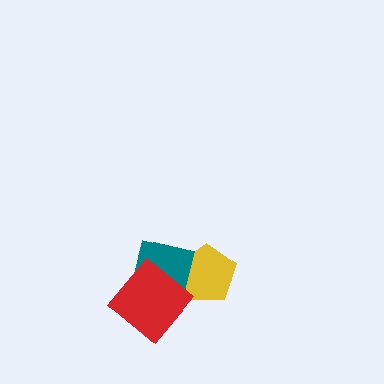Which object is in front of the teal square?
The red diamond is in front of the teal square.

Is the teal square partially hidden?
Yes, it is partially covered by another shape.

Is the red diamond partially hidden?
No, no other shape covers it.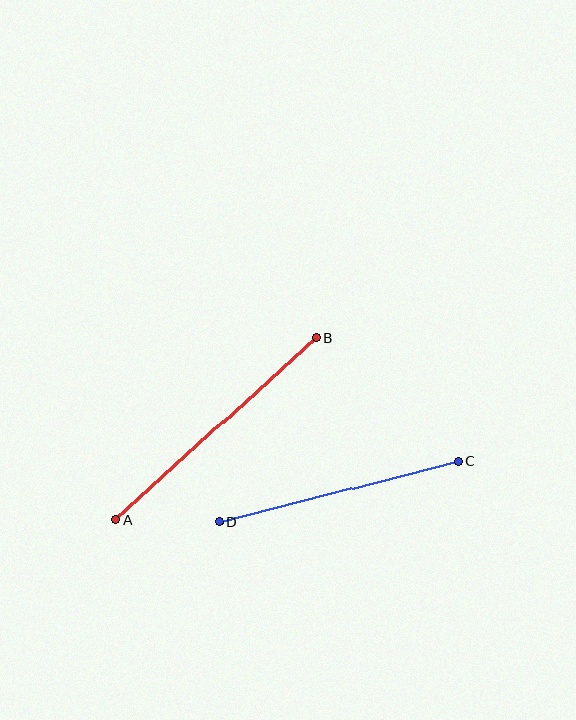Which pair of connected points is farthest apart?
Points A and B are farthest apart.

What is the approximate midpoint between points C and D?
The midpoint is at approximately (339, 492) pixels.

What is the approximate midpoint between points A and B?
The midpoint is at approximately (216, 428) pixels.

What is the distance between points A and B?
The distance is approximately 271 pixels.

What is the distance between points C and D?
The distance is approximately 247 pixels.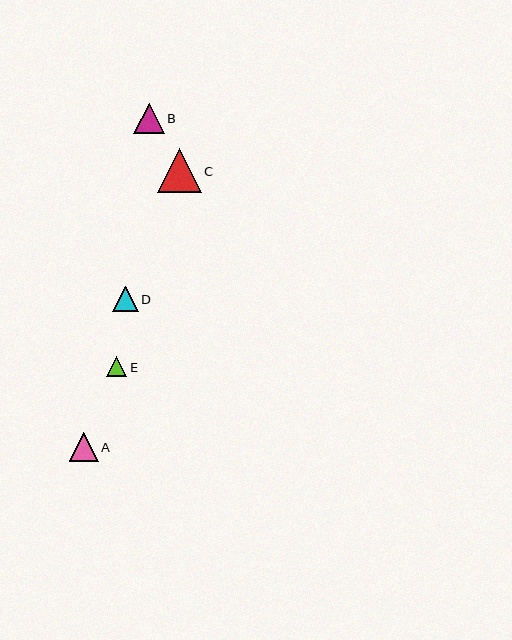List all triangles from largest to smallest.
From largest to smallest: C, B, A, D, E.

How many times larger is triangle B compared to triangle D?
Triangle B is approximately 1.2 times the size of triangle D.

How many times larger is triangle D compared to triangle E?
Triangle D is approximately 1.3 times the size of triangle E.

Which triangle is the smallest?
Triangle E is the smallest with a size of approximately 20 pixels.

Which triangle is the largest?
Triangle C is the largest with a size of approximately 43 pixels.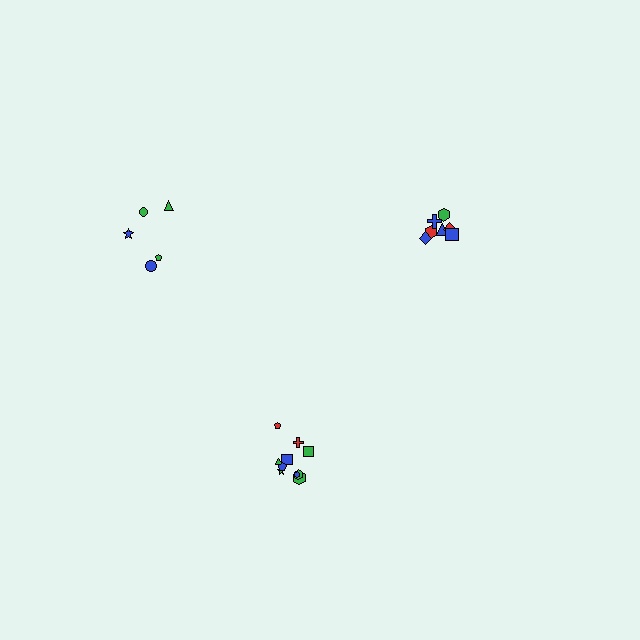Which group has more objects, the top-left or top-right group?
The top-right group.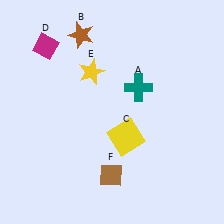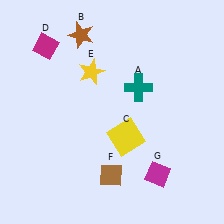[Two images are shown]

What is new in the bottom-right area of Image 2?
A magenta diamond (G) was added in the bottom-right area of Image 2.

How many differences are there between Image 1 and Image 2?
There is 1 difference between the two images.